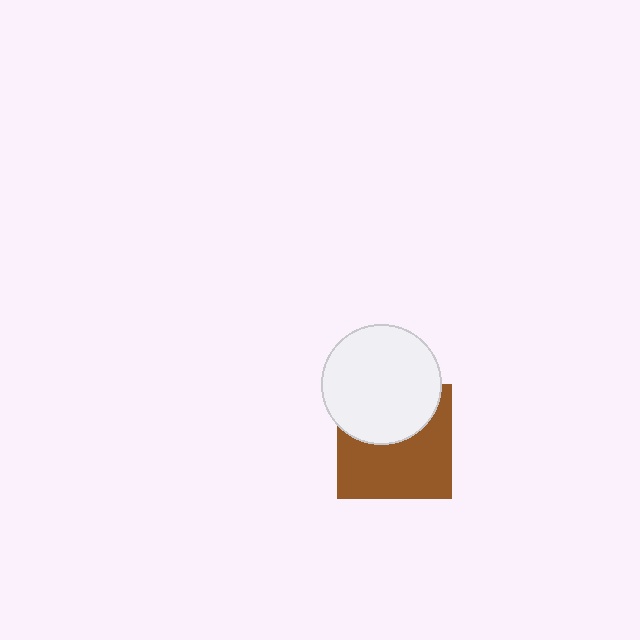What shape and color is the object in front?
The object in front is a white circle.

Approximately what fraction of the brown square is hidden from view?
Roughly 41% of the brown square is hidden behind the white circle.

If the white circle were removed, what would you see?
You would see the complete brown square.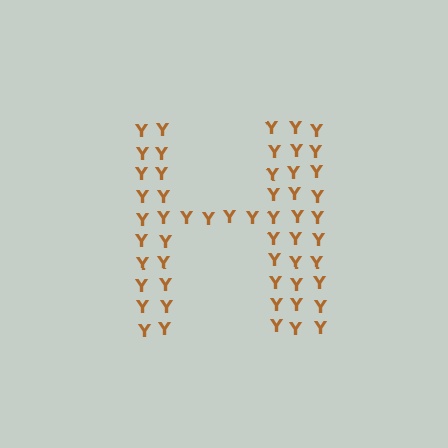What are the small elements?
The small elements are letter Y's.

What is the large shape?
The large shape is the letter H.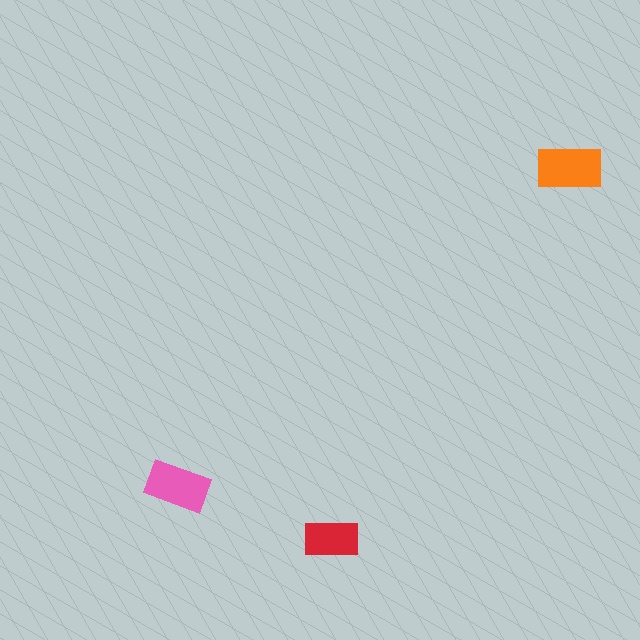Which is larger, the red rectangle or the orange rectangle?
The orange one.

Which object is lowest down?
The red rectangle is bottommost.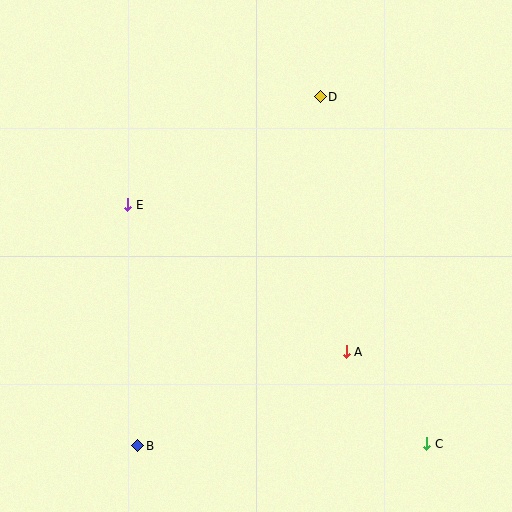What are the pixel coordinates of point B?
Point B is at (138, 446).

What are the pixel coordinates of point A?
Point A is at (346, 352).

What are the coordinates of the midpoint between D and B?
The midpoint between D and B is at (229, 271).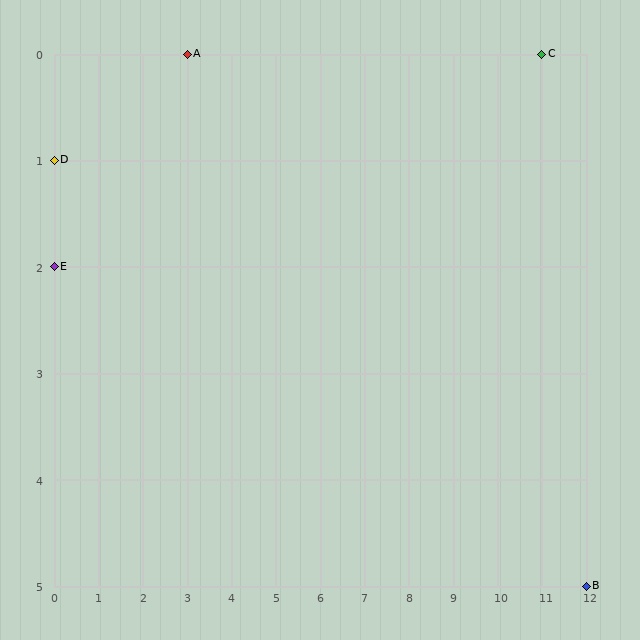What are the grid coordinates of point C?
Point C is at grid coordinates (11, 0).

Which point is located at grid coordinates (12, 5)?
Point B is at (12, 5).